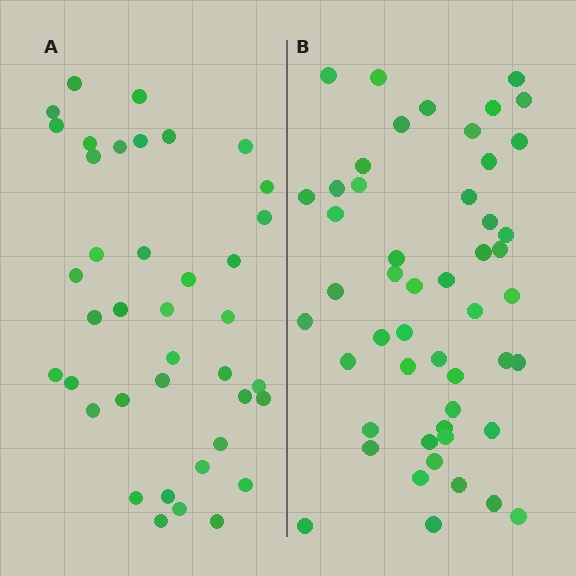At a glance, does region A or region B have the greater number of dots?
Region B (the right region) has more dots.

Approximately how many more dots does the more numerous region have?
Region B has roughly 12 or so more dots than region A.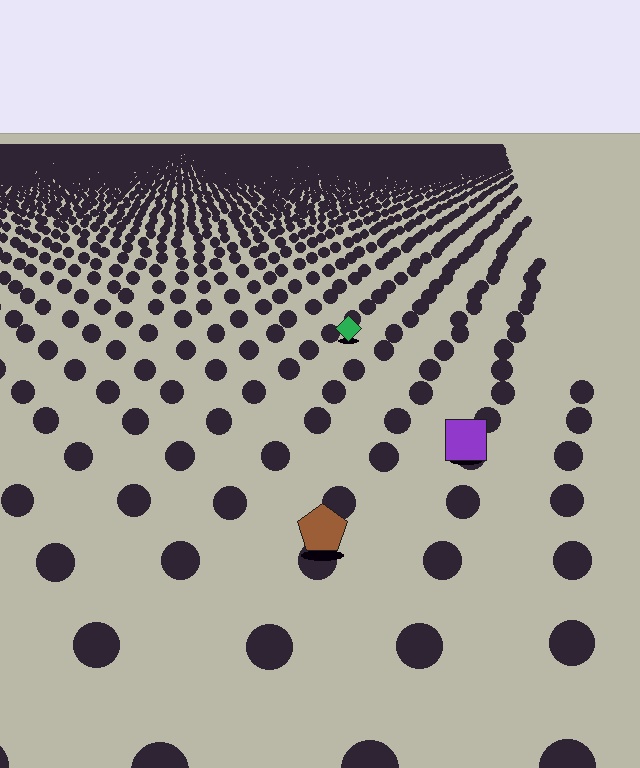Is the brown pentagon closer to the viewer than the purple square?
Yes. The brown pentagon is closer — you can tell from the texture gradient: the ground texture is coarser near it.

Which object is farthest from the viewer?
The green diamond is farthest from the viewer. It appears smaller and the ground texture around it is denser.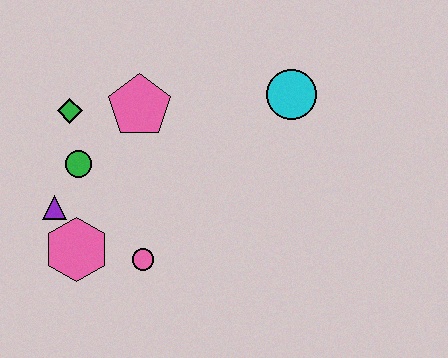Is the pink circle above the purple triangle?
No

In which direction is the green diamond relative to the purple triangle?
The green diamond is above the purple triangle.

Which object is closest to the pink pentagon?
The green diamond is closest to the pink pentagon.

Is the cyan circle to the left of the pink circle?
No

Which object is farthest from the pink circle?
The cyan circle is farthest from the pink circle.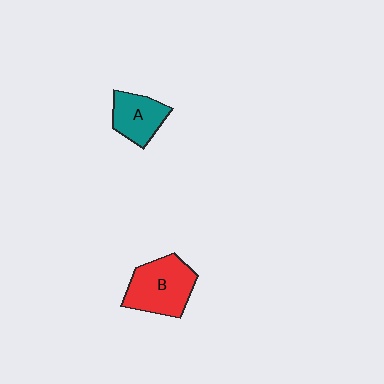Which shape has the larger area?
Shape B (red).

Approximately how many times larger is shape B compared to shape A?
Approximately 1.5 times.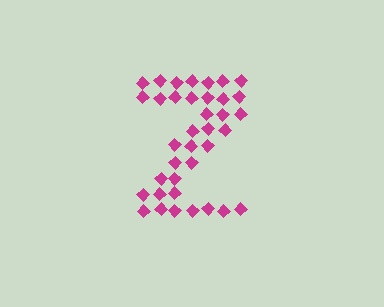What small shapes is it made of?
It is made of small diamonds.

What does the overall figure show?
The overall figure shows the letter Z.